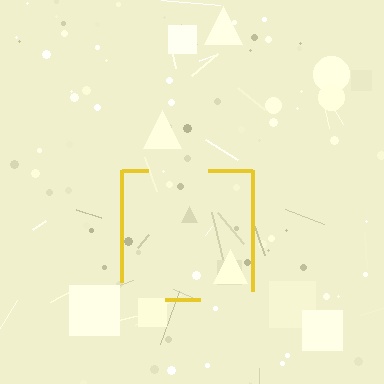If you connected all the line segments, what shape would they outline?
They would outline a square.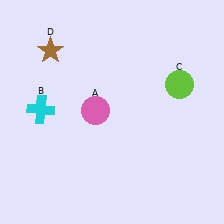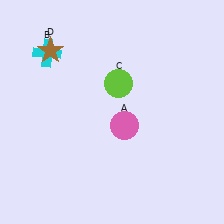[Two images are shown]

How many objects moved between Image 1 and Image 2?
3 objects moved between the two images.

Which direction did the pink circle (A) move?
The pink circle (A) moved right.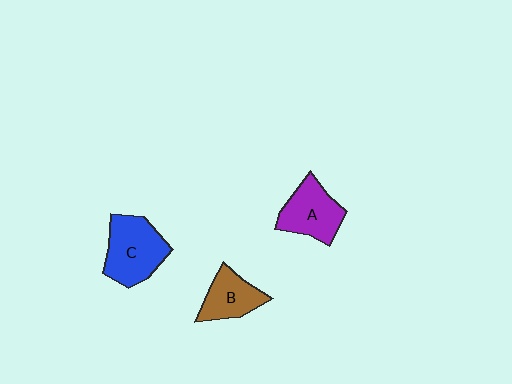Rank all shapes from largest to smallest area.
From largest to smallest: C (blue), A (purple), B (brown).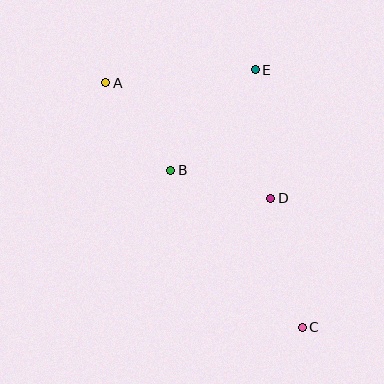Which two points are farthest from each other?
Points A and C are farthest from each other.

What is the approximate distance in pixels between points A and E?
The distance between A and E is approximately 150 pixels.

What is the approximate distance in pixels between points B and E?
The distance between B and E is approximately 132 pixels.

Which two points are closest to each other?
Points B and D are closest to each other.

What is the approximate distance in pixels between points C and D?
The distance between C and D is approximately 133 pixels.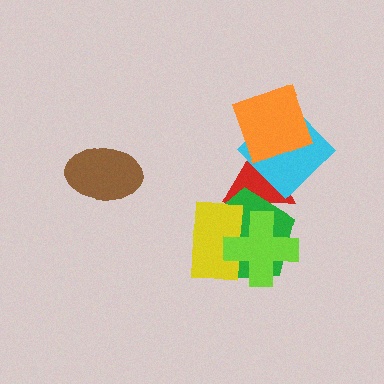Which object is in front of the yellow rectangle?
The lime cross is in front of the yellow rectangle.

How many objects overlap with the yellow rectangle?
2 objects overlap with the yellow rectangle.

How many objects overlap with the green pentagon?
3 objects overlap with the green pentagon.